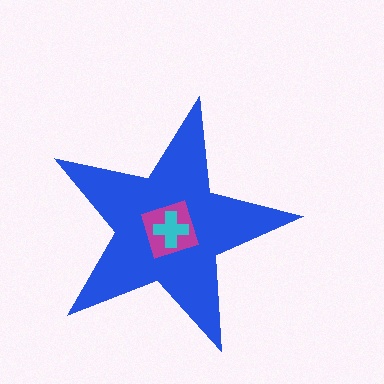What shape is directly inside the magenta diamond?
The cyan cross.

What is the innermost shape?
The cyan cross.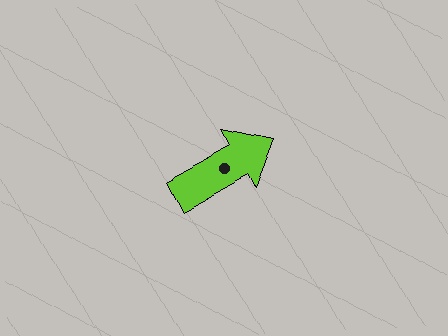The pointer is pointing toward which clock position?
Roughly 2 o'clock.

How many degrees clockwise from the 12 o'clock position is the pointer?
Approximately 61 degrees.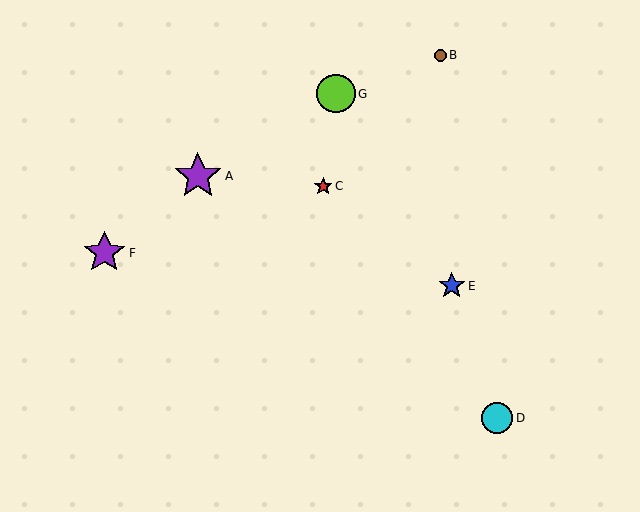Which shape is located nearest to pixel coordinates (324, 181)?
The red star (labeled C) at (323, 186) is nearest to that location.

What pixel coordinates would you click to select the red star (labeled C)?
Click at (323, 186) to select the red star C.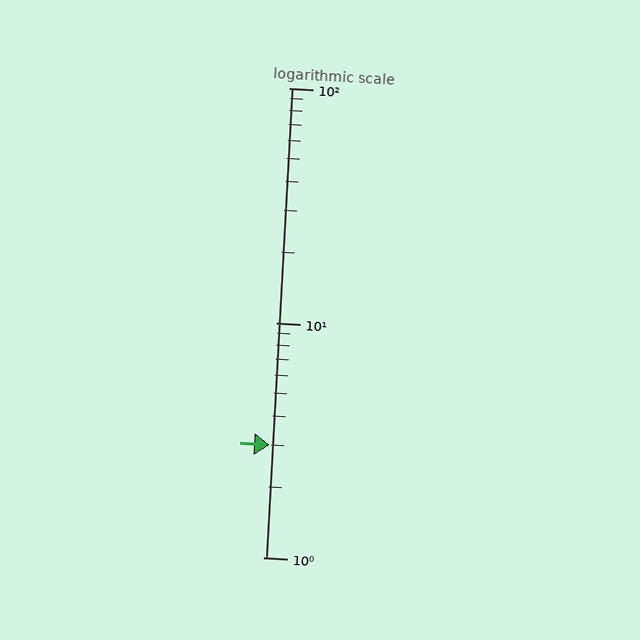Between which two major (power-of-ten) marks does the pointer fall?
The pointer is between 1 and 10.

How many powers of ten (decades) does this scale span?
The scale spans 2 decades, from 1 to 100.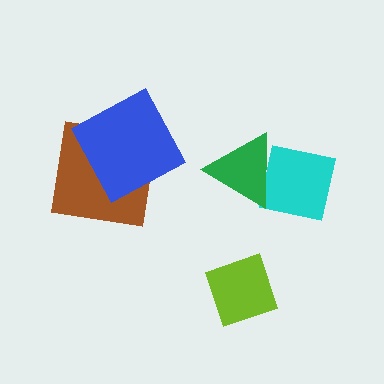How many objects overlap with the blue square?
1 object overlaps with the blue square.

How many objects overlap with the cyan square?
1 object overlaps with the cyan square.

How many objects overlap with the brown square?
1 object overlaps with the brown square.